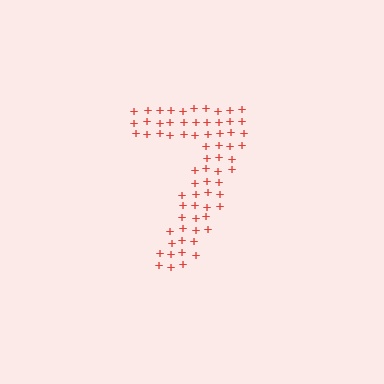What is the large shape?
The large shape is the digit 7.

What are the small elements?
The small elements are plus signs.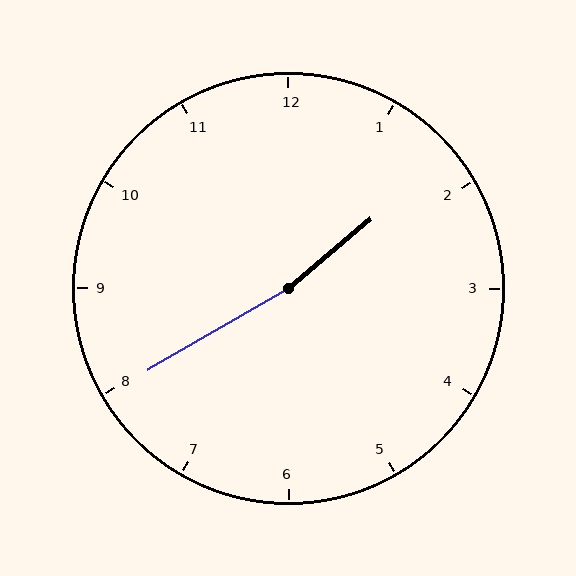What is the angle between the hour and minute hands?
Approximately 170 degrees.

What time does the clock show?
1:40.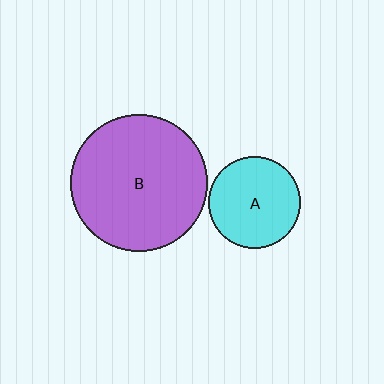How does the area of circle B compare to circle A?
Approximately 2.2 times.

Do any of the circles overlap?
No, none of the circles overlap.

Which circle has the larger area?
Circle B (purple).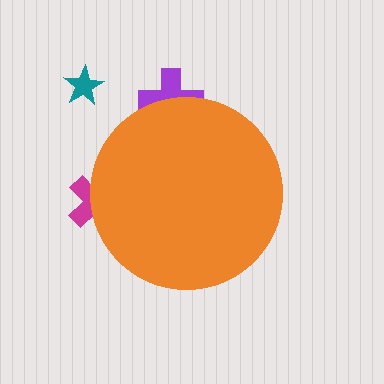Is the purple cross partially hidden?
Yes, the purple cross is partially hidden behind the orange circle.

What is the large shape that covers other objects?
An orange circle.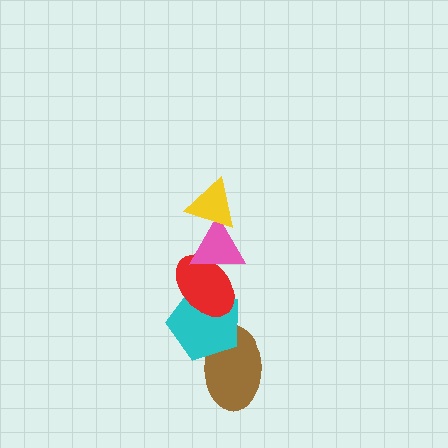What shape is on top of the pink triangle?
The yellow triangle is on top of the pink triangle.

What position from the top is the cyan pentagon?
The cyan pentagon is 4th from the top.